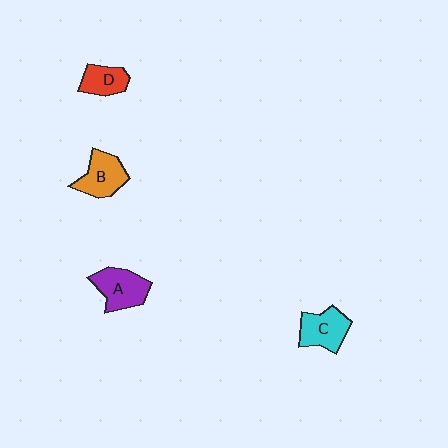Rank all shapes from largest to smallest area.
From largest to smallest: A (purple), C (cyan), B (orange), D (red).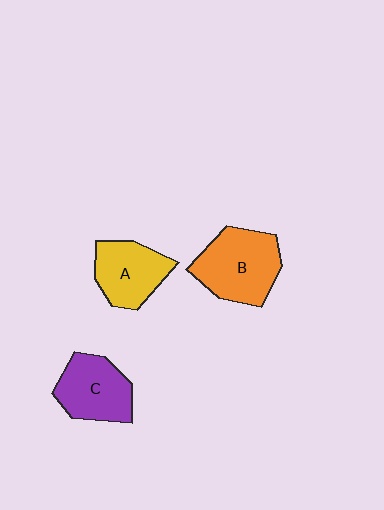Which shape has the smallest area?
Shape A (yellow).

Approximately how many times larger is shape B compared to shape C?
Approximately 1.2 times.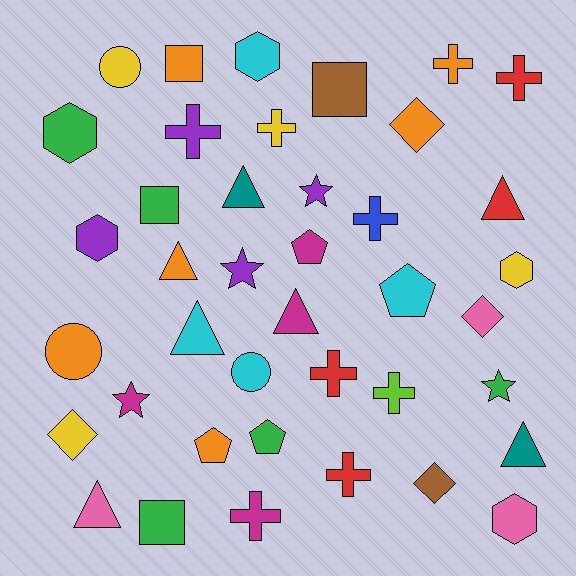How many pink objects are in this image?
There are 3 pink objects.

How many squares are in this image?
There are 4 squares.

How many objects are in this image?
There are 40 objects.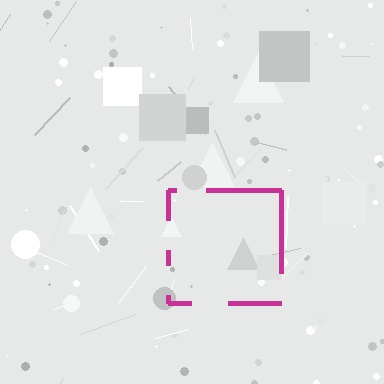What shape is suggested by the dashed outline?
The dashed outline suggests a square.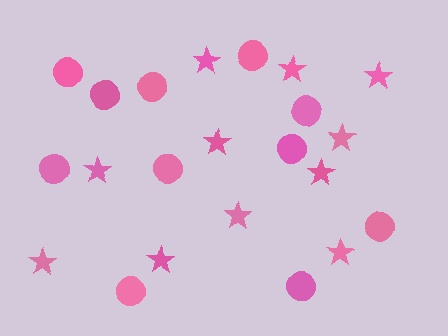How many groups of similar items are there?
There are 2 groups: one group of circles (11) and one group of stars (11).